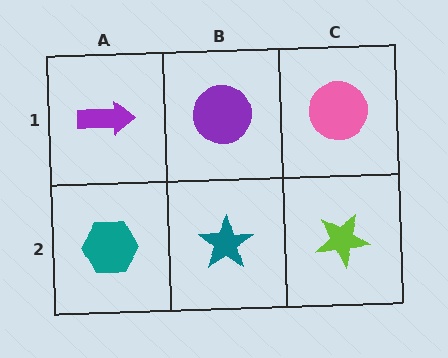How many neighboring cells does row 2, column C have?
2.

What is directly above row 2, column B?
A purple circle.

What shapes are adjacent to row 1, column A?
A teal hexagon (row 2, column A), a purple circle (row 1, column B).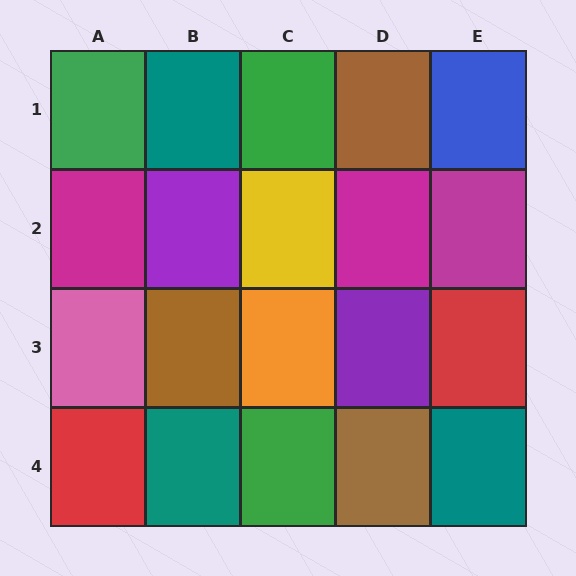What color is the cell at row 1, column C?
Green.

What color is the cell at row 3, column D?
Purple.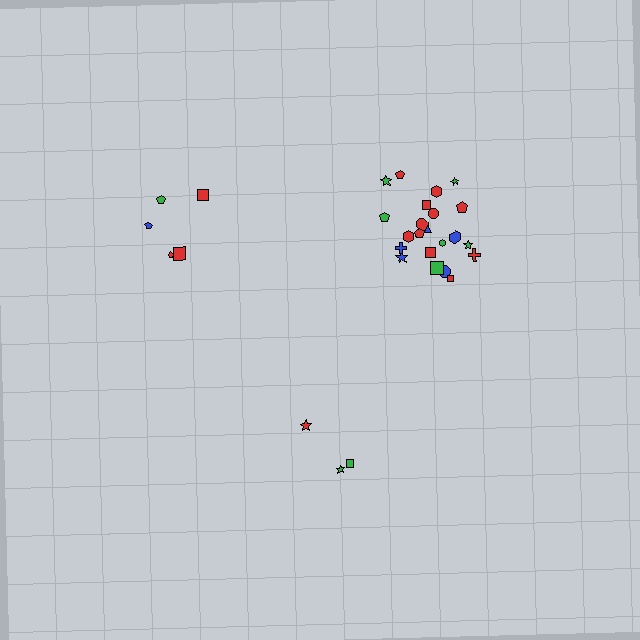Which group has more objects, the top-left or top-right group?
The top-right group.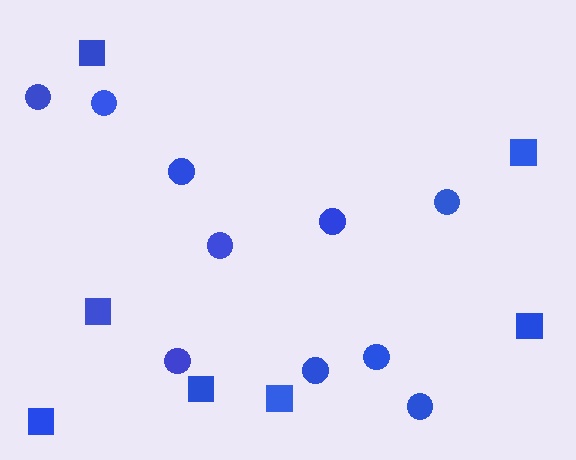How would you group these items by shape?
There are 2 groups: one group of squares (7) and one group of circles (10).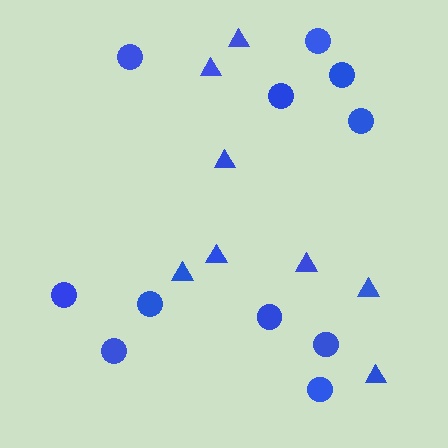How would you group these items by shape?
There are 2 groups: one group of triangles (8) and one group of circles (11).